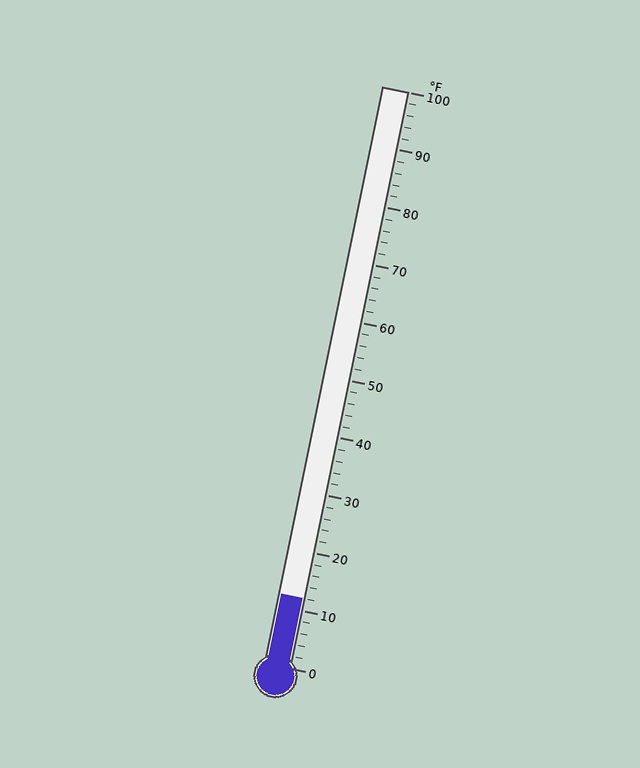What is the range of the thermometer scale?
The thermometer scale ranges from 0°F to 100°F.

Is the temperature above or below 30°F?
The temperature is below 30°F.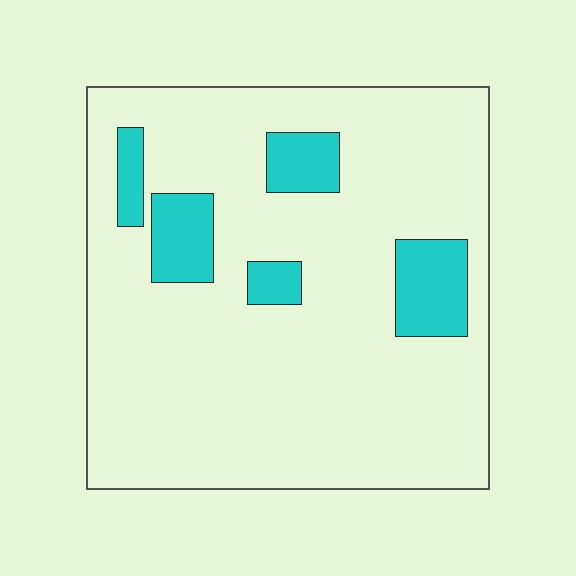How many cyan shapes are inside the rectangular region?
5.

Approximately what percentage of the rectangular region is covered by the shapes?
Approximately 15%.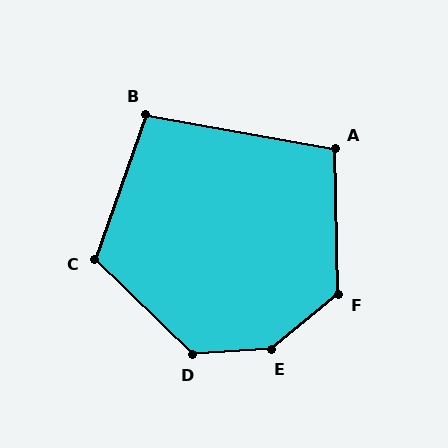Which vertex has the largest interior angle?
E, at approximately 144 degrees.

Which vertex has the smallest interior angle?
B, at approximately 100 degrees.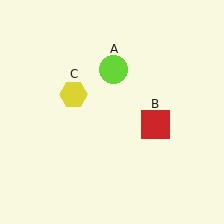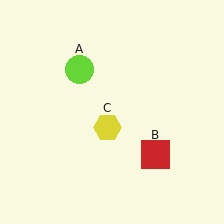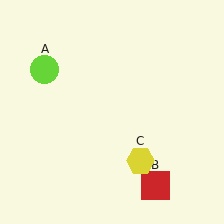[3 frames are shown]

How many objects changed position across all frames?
3 objects changed position: lime circle (object A), red square (object B), yellow hexagon (object C).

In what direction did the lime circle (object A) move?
The lime circle (object A) moved left.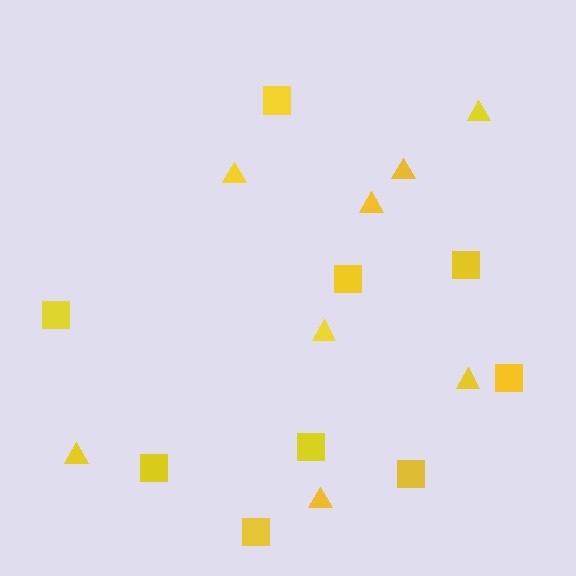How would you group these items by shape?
There are 2 groups: one group of squares (9) and one group of triangles (8).